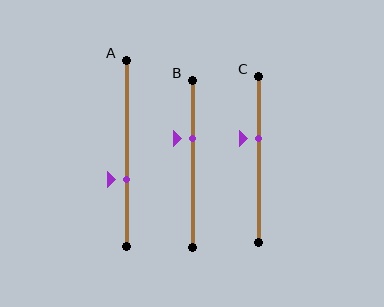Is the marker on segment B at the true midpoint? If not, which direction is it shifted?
No, the marker on segment B is shifted upward by about 15% of the segment length.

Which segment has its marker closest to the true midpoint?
Segment C has its marker closest to the true midpoint.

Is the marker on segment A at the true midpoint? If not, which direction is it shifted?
No, the marker on segment A is shifted downward by about 14% of the segment length.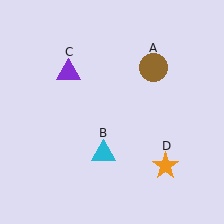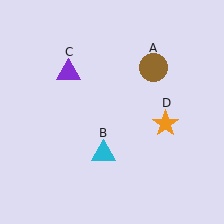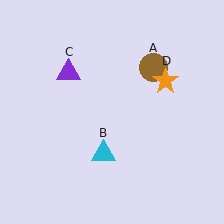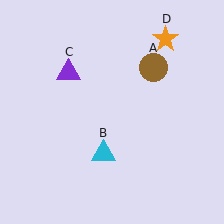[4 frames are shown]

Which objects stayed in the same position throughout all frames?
Brown circle (object A) and cyan triangle (object B) and purple triangle (object C) remained stationary.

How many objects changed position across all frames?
1 object changed position: orange star (object D).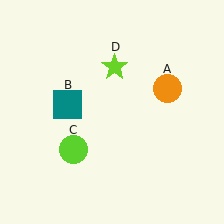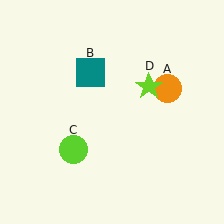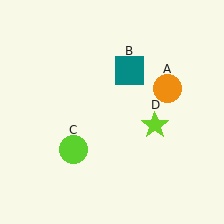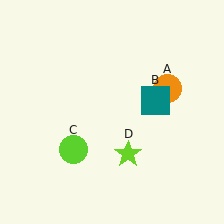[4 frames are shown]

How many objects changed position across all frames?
2 objects changed position: teal square (object B), lime star (object D).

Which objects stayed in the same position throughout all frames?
Orange circle (object A) and lime circle (object C) remained stationary.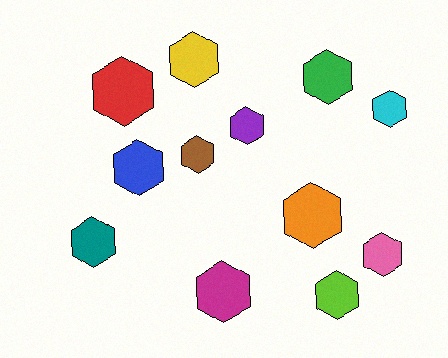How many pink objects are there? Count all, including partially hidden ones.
There is 1 pink object.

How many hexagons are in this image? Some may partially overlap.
There are 12 hexagons.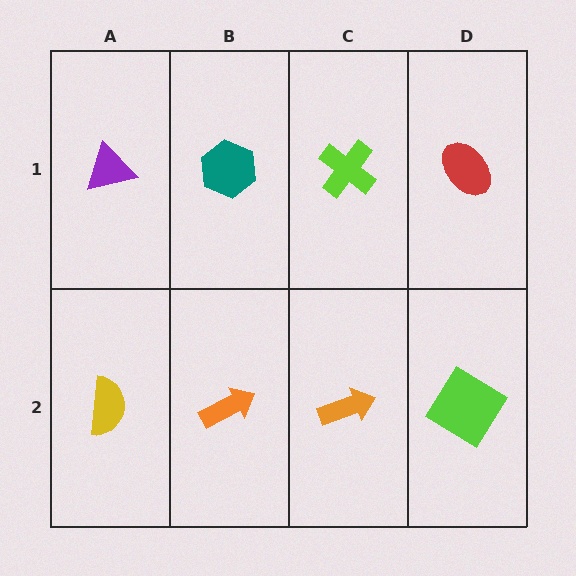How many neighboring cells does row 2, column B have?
3.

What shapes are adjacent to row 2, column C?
A lime cross (row 1, column C), an orange arrow (row 2, column B), a lime diamond (row 2, column D).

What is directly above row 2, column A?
A purple triangle.